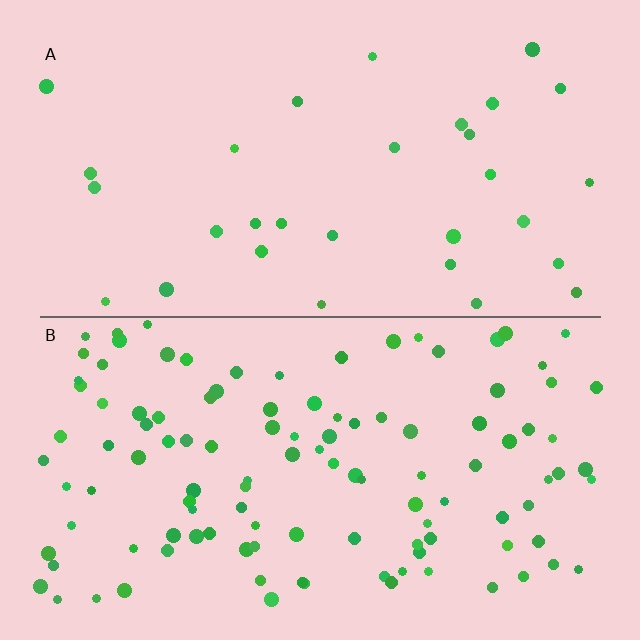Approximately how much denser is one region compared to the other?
Approximately 3.7× — region B over region A.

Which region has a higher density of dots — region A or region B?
B (the bottom).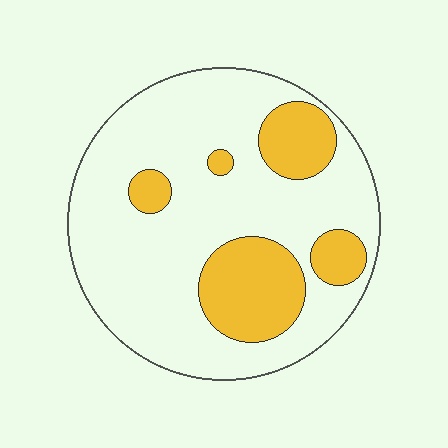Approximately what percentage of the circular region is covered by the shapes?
Approximately 25%.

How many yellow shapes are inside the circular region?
5.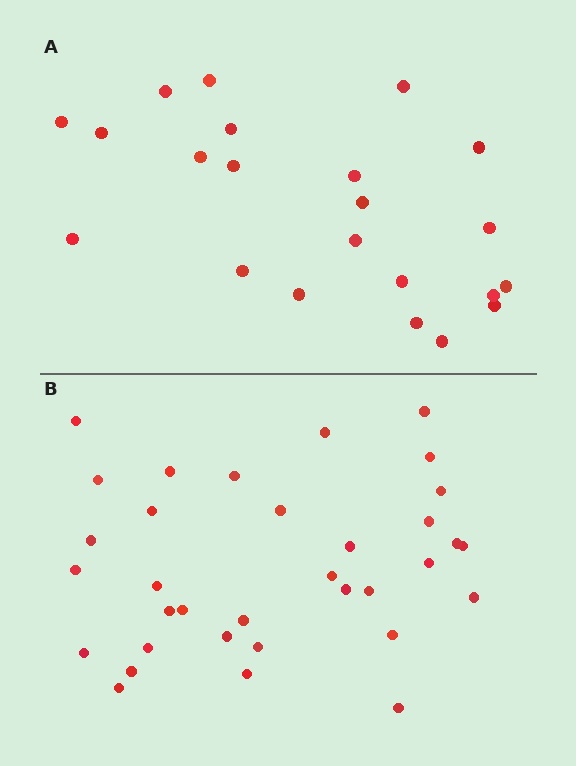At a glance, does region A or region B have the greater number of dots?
Region B (the bottom region) has more dots.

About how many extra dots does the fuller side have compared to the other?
Region B has roughly 12 or so more dots than region A.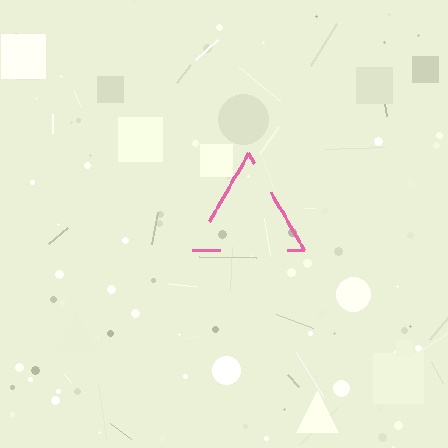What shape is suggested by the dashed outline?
The dashed outline suggests a triangle.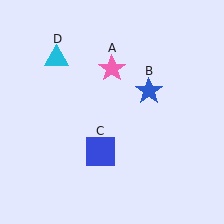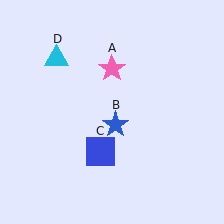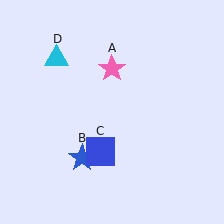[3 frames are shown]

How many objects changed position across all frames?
1 object changed position: blue star (object B).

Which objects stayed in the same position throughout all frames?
Pink star (object A) and blue square (object C) and cyan triangle (object D) remained stationary.